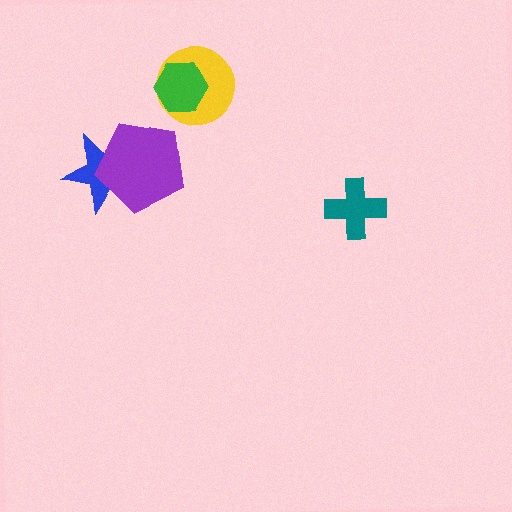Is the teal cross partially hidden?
No, no other shape covers it.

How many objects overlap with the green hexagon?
1 object overlaps with the green hexagon.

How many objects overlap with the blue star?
1 object overlaps with the blue star.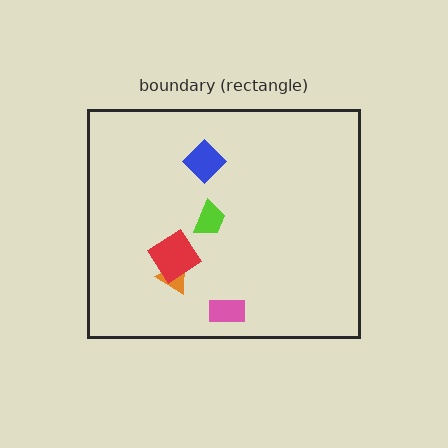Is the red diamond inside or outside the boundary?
Inside.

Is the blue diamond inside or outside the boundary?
Inside.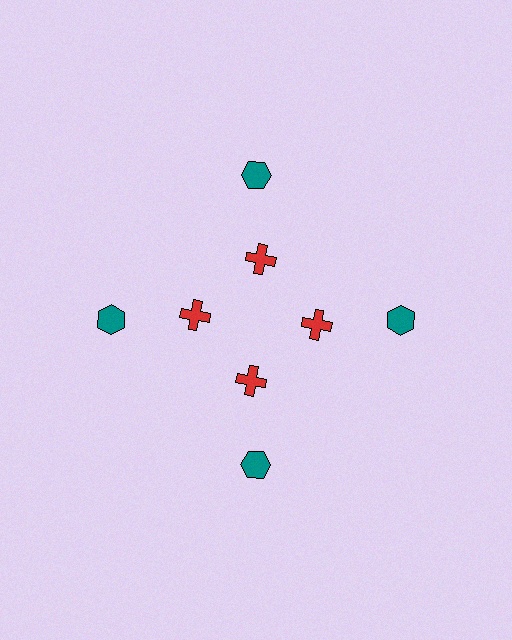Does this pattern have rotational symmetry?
Yes, this pattern has 4-fold rotational symmetry. It looks the same after rotating 90 degrees around the center.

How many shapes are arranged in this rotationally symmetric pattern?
There are 8 shapes, arranged in 4 groups of 2.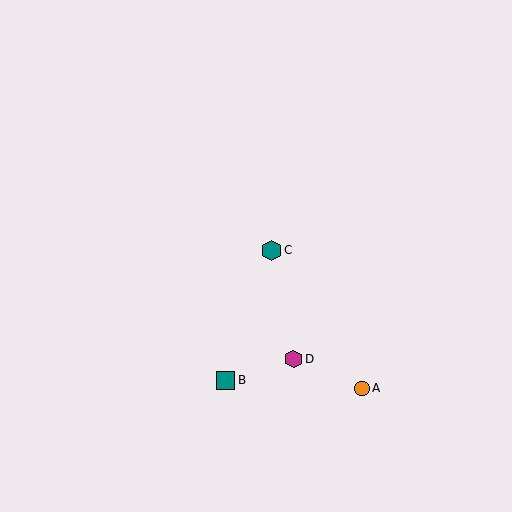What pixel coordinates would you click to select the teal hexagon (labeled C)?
Click at (271, 250) to select the teal hexagon C.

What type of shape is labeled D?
Shape D is a magenta hexagon.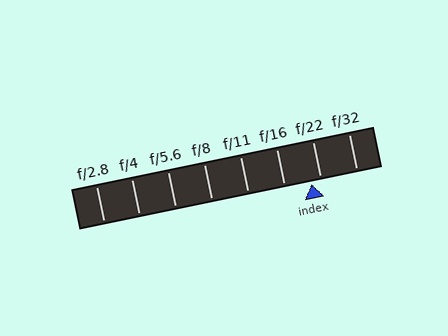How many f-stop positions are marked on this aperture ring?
There are 8 f-stop positions marked.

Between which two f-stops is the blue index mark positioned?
The index mark is between f/16 and f/22.